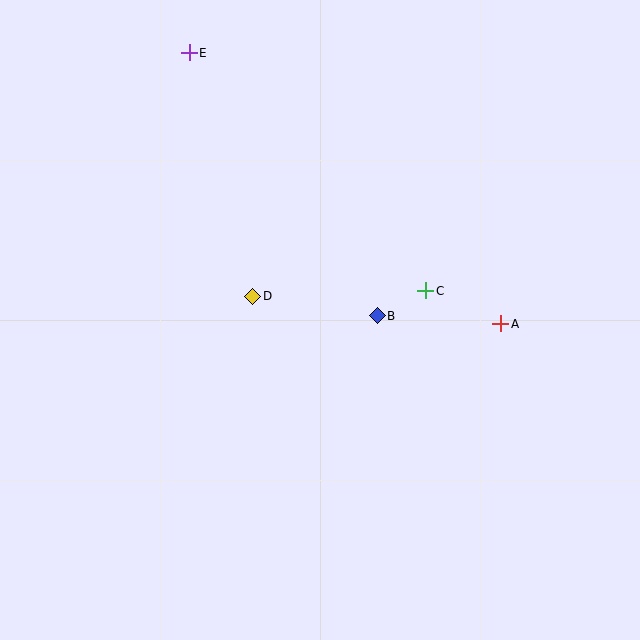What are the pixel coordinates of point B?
Point B is at (377, 316).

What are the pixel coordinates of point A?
Point A is at (501, 324).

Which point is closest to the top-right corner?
Point A is closest to the top-right corner.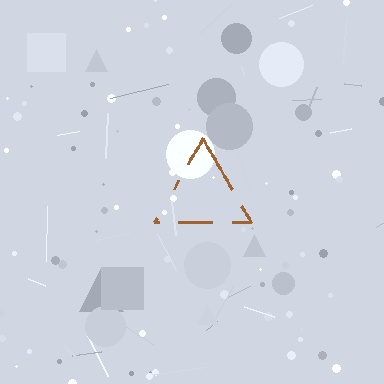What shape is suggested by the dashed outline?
The dashed outline suggests a triangle.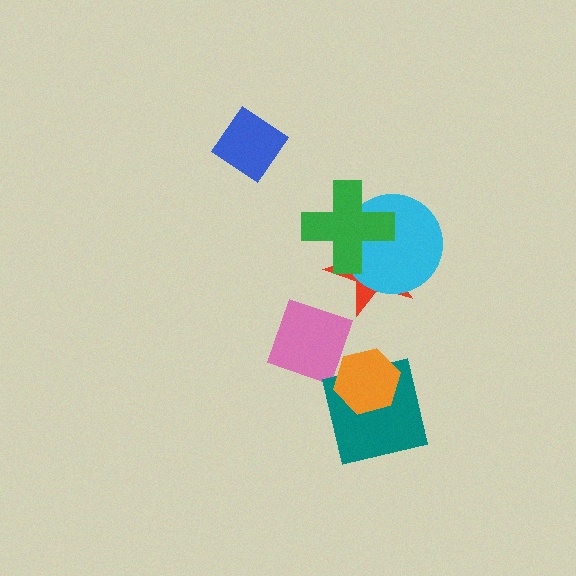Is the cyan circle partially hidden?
Yes, it is partially covered by another shape.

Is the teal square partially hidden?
Yes, it is partially covered by another shape.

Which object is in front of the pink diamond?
The orange hexagon is in front of the pink diamond.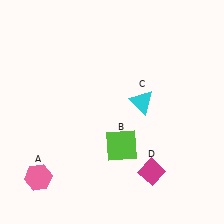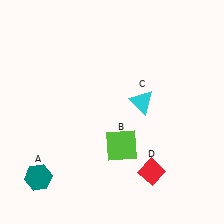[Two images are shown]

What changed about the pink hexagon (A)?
In Image 1, A is pink. In Image 2, it changed to teal.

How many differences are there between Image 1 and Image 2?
There are 2 differences between the two images.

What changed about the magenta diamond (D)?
In Image 1, D is magenta. In Image 2, it changed to red.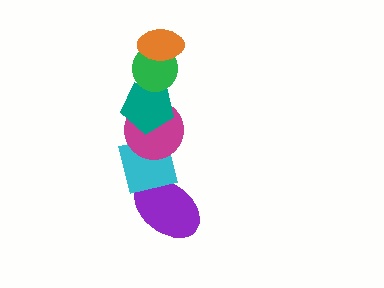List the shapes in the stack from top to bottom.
From top to bottom: the orange ellipse, the green circle, the teal pentagon, the magenta circle, the cyan square, the purple ellipse.